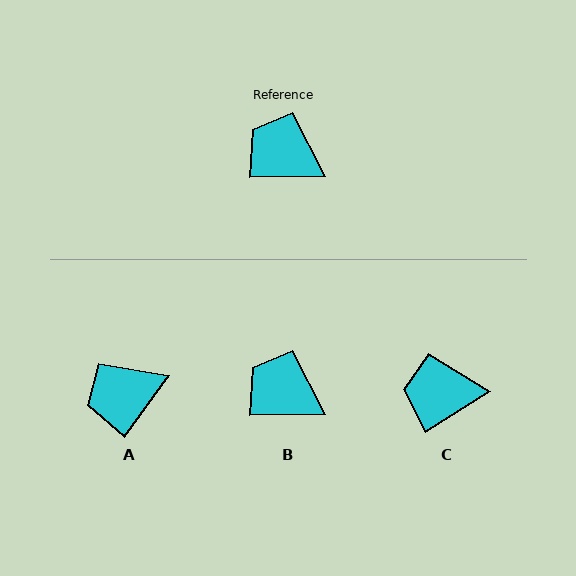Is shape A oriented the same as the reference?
No, it is off by about 53 degrees.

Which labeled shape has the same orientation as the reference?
B.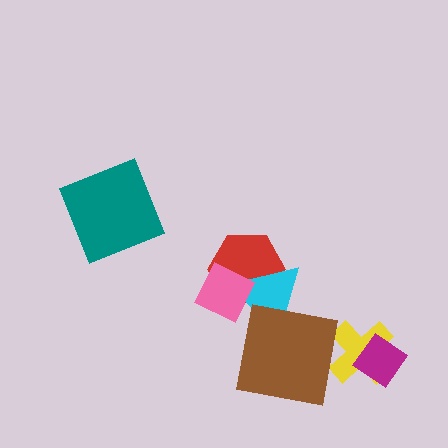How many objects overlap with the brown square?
1 object overlaps with the brown square.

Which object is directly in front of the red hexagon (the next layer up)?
The cyan triangle is directly in front of the red hexagon.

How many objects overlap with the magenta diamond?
1 object overlaps with the magenta diamond.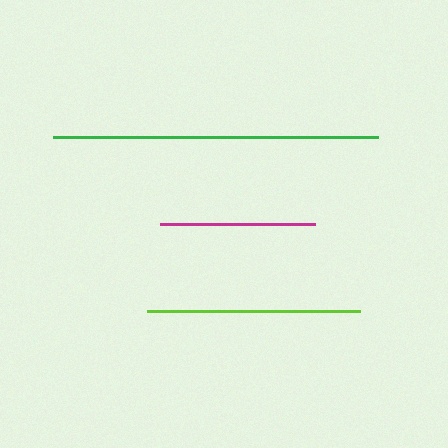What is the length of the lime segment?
The lime segment is approximately 213 pixels long.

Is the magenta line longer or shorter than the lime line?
The lime line is longer than the magenta line.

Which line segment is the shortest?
The magenta line is the shortest at approximately 155 pixels.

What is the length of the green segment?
The green segment is approximately 325 pixels long.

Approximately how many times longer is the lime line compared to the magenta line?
The lime line is approximately 1.4 times the length of the magenta line.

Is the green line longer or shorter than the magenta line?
The green line is longer than the magenta line.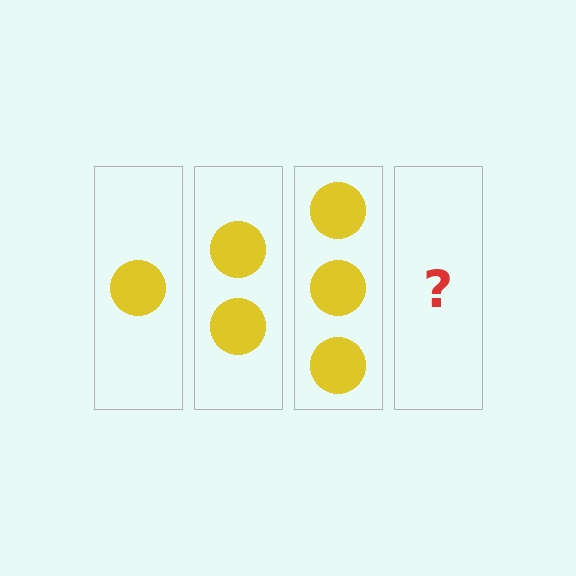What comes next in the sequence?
The next element should be 4 circles.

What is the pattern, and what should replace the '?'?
The pattern is that each step adds one more circle. The '?' should be 4 circles.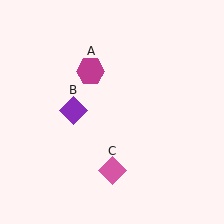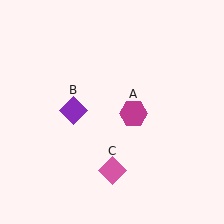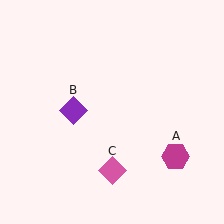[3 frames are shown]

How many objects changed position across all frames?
1 object changed position: magenta hexagon (object A).